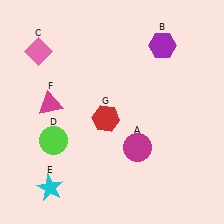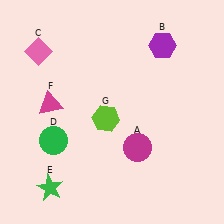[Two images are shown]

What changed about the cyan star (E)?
In Image 1, E is cyan. In Image 2, it changed to green.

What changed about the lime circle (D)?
In Image 1, D is lime. In Image 2, it changed to green.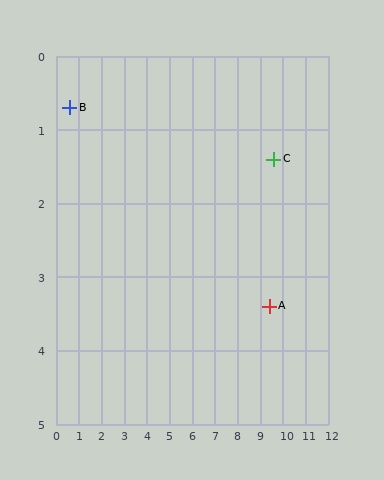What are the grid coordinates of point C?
Point C is at approximately (9.6, 1.4).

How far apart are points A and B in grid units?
Points A and B are about 9.2 grid units apart.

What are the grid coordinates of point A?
Point A is at approximately (9.4, 3.4).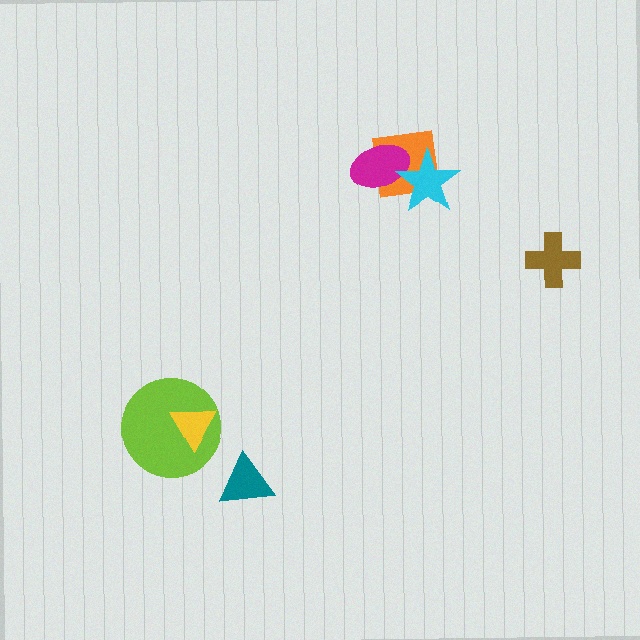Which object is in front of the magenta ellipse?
The cyan star is in front of the magenta ellipse.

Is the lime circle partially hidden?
Yes, it is partially covered by another shape.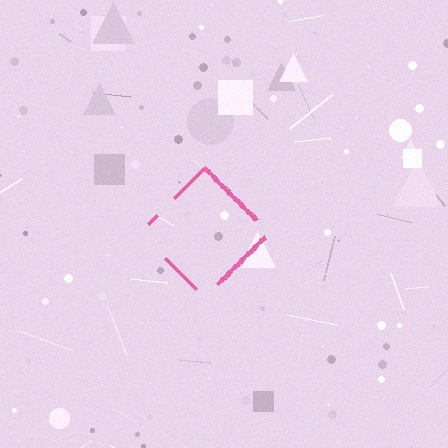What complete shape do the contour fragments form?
The contour fragments form a diamond.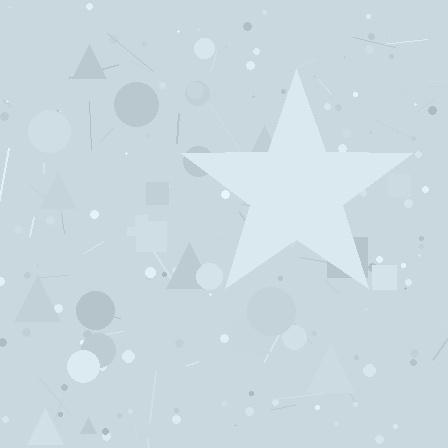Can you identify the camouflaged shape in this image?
The camouflaged shape is a star.